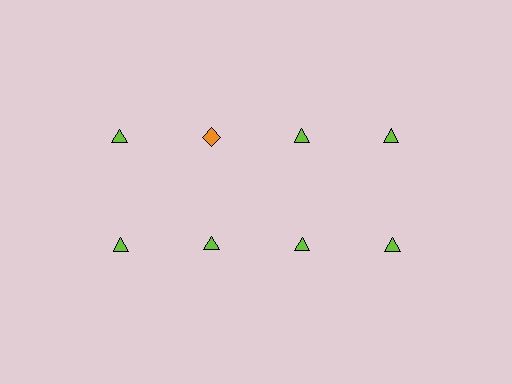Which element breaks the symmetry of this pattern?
The orange diamond in the top row, second from left column breaks the symmetry. All other shapes are lime triangles.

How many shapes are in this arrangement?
There are 8 shapes arranged in a grid pattern.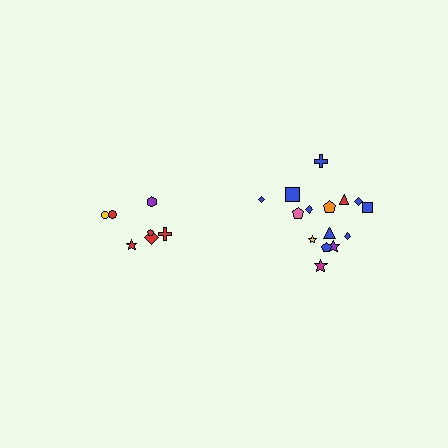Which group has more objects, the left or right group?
The right group.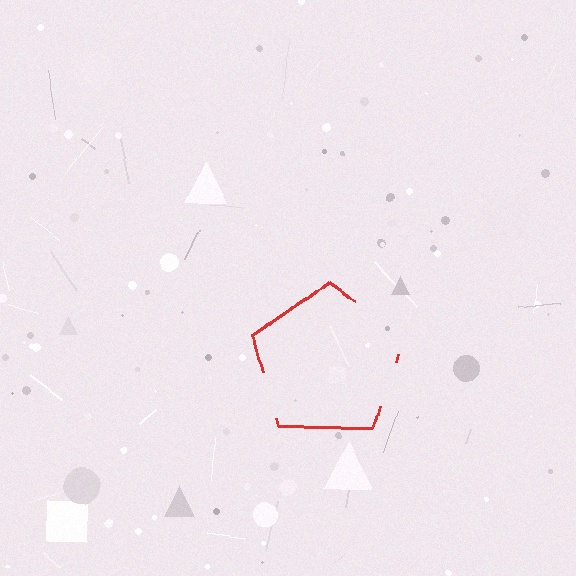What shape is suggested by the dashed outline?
The dashed outline suggests a pentagon.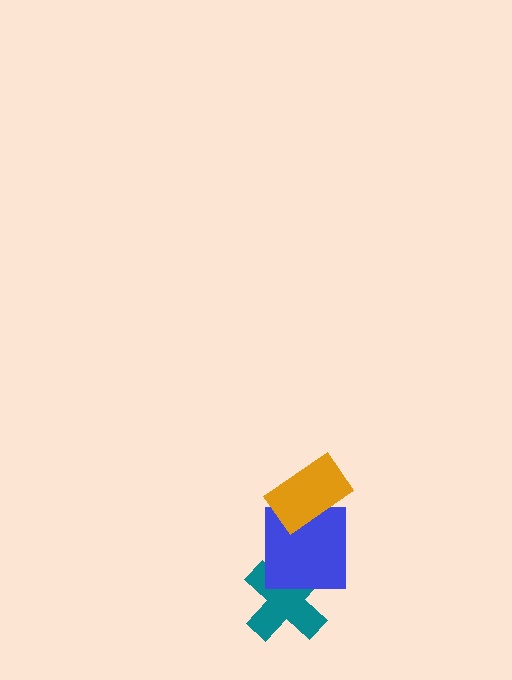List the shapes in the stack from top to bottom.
From top to bottom: the orange rectangle, the blue square, the teal cross.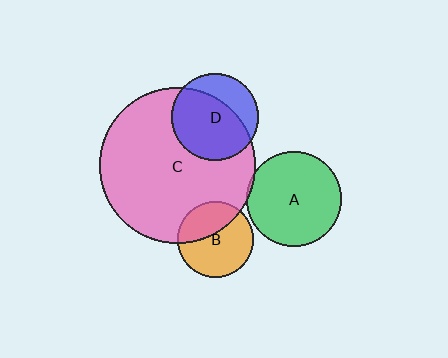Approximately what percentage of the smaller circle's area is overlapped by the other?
Approximately 35%.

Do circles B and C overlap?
Yes.